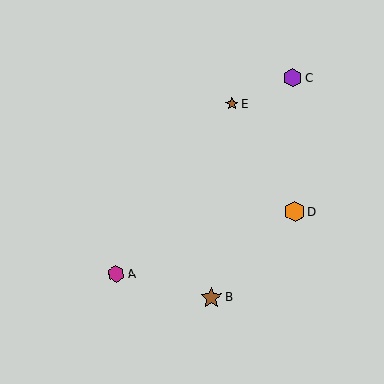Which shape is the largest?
The brown star (labeled B) is the largest.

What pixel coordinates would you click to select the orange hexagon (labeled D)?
Click at (295, 212) to select the orange hexagon D.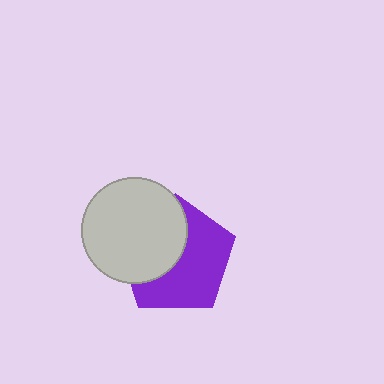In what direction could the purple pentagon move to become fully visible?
The purple pentagon could move right. That would shift it out from behind the light gray circle entirely.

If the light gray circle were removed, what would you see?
You would see the complete purple pentagon.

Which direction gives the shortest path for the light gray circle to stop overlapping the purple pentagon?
Moving left gives the shortest separation.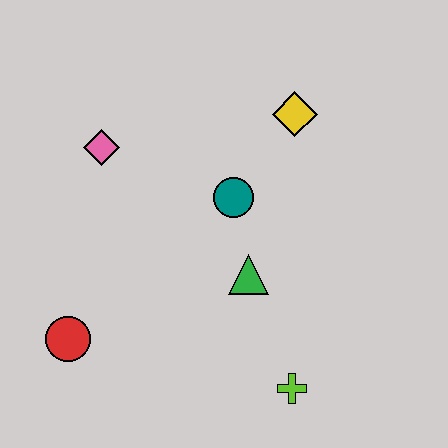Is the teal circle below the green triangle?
No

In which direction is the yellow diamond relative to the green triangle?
The yellow diamond is above the green triangle.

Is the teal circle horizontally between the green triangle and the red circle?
Yes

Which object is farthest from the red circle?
The yellow diamond is farthest from the red circle.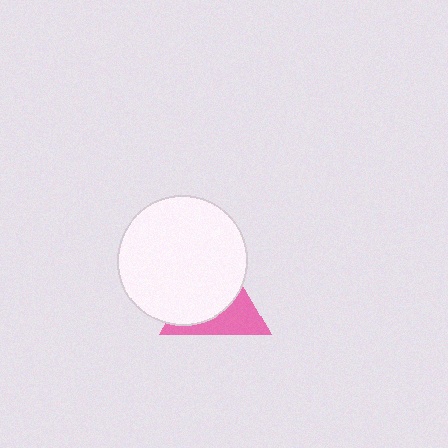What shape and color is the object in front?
The object in front is a white circle.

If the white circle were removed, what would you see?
You would see the complete pink triangle.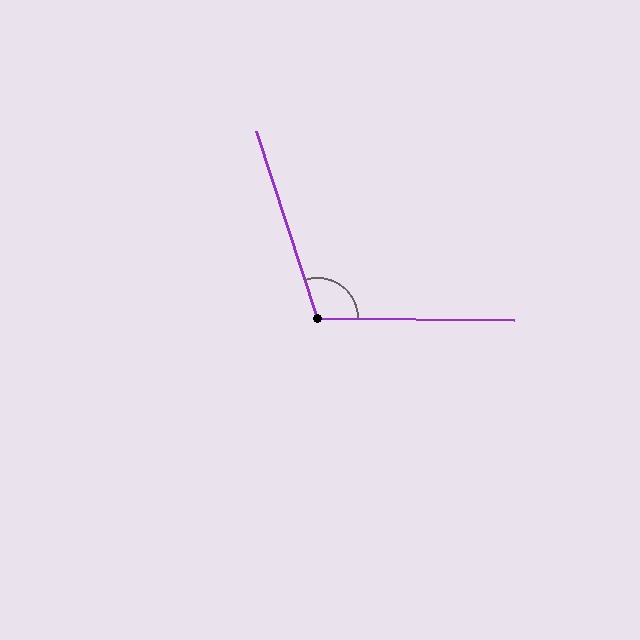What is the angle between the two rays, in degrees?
Approximately 109 degrees.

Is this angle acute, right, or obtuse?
It is obtuse.